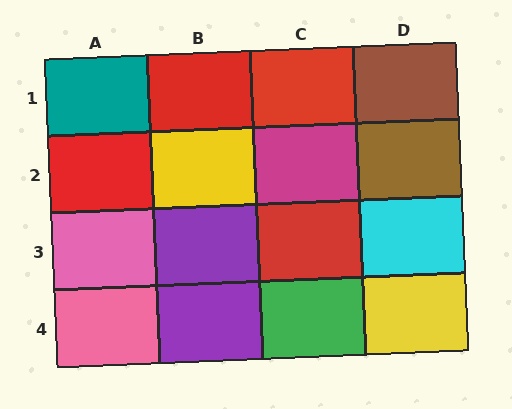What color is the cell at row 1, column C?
Red.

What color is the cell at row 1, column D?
Brown.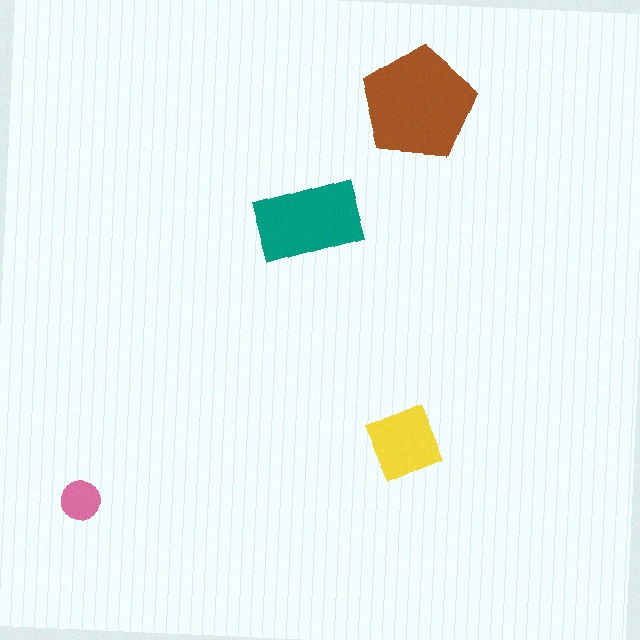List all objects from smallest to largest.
The pink circle, the yellow diamond, the teal rectangle, the brown pentagon.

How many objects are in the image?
There are 4 objects in the image.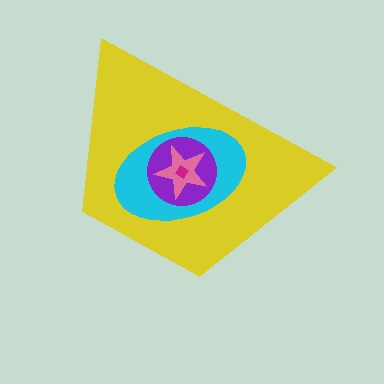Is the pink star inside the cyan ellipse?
Yes.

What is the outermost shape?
The yellow trapezoid.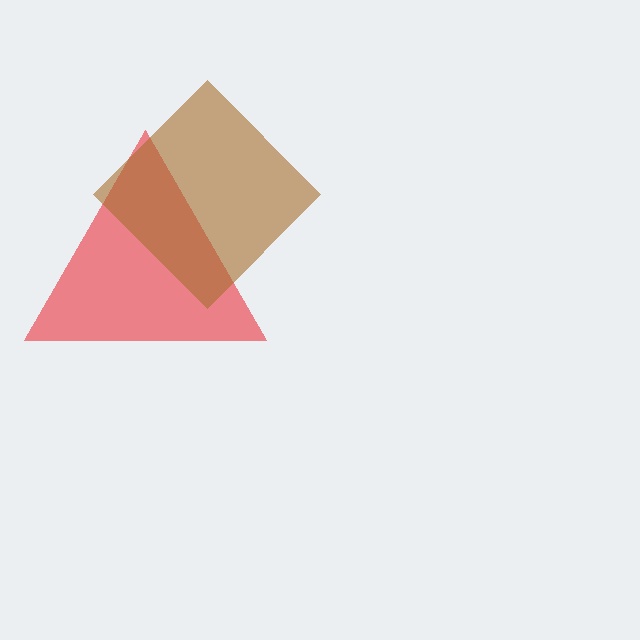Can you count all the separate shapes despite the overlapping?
Yes, there are 2 separate shapes.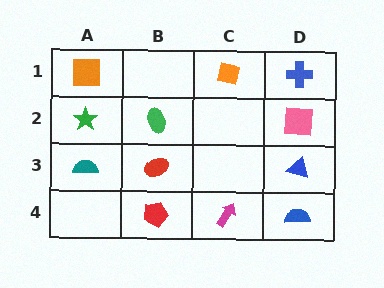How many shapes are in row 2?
3 shapes.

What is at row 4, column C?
A magenta arrow.